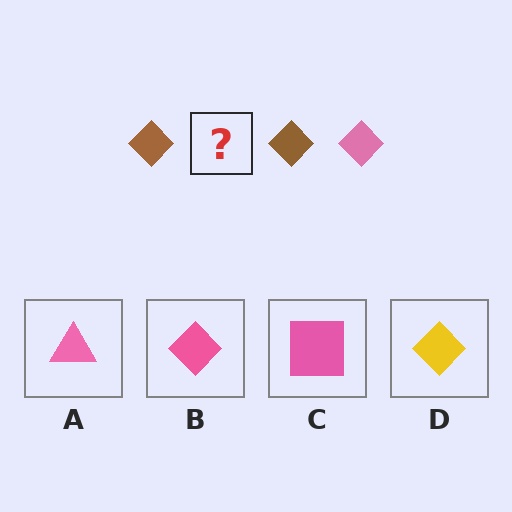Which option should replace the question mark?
Option B.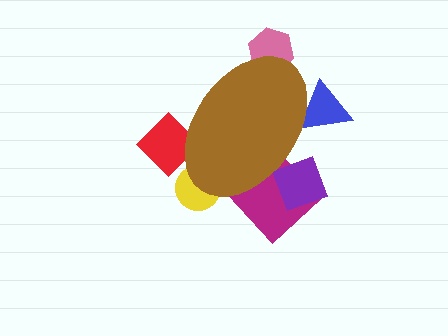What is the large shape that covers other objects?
A brown ellipse.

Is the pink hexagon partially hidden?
Yes, the pink hexagon is partially hidden behind the brown ellipse.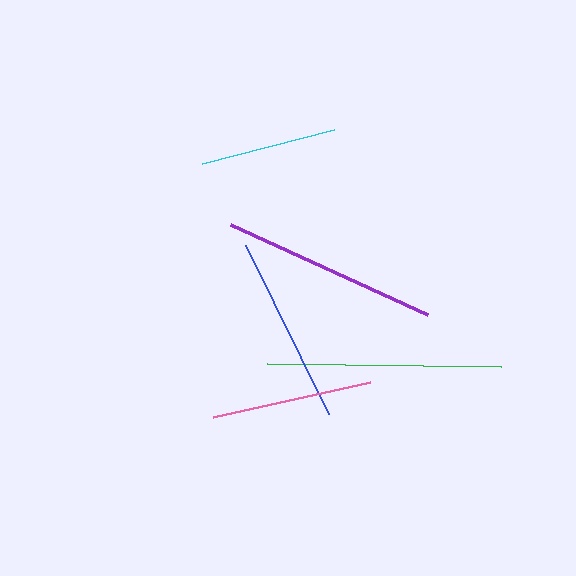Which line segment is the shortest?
The cyan line is the shortest at approximately 136 pixels.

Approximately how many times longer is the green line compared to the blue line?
The green line is approximately 1.2 times the length of the blue line.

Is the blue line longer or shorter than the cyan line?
The blue line is longer than the cyan line.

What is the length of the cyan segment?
The cyan segment is approximately 136 pixels long.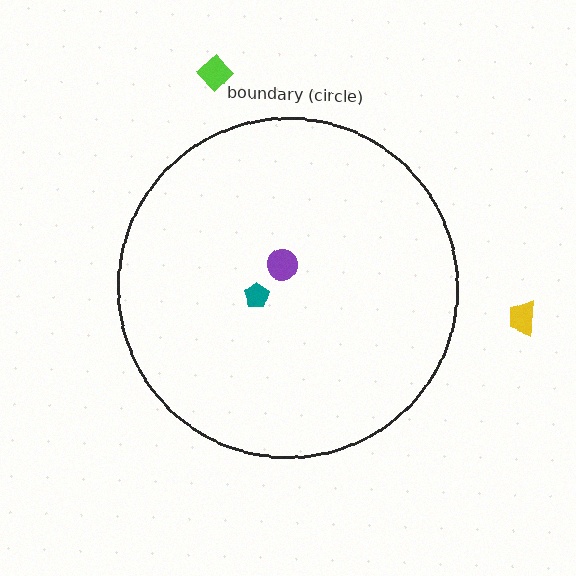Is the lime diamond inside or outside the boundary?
Outside.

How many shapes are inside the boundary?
2 inside, 2 outside.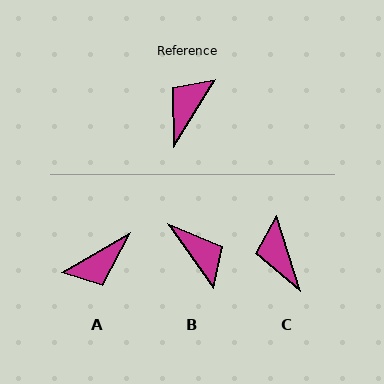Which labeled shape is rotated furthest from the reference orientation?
A, about 151 degrees away.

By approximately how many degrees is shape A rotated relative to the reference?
Approximately 151 degrees counter-clockwise.